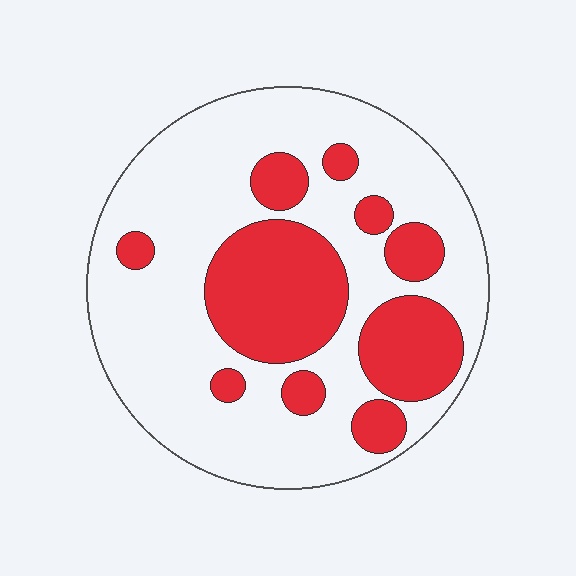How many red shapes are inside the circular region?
10.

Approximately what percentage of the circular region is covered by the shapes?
Approximately 30%.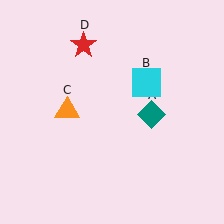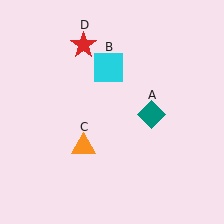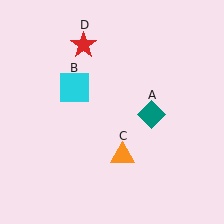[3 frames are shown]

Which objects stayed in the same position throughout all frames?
Teal diamond (object A) and red star (object D) remained stationary.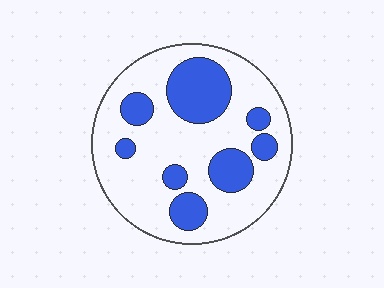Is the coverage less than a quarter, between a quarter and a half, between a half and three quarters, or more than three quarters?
Between a quarter and a half.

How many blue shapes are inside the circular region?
8.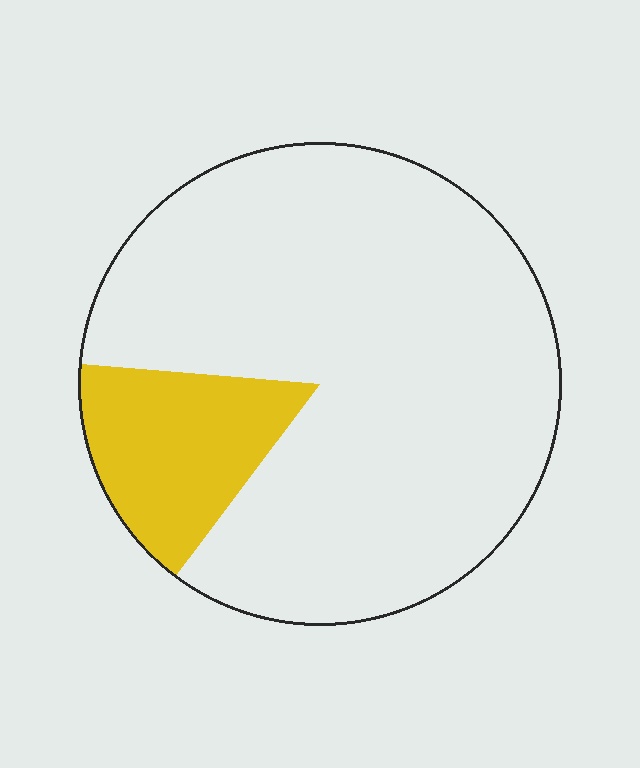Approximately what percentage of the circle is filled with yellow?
Approximately 15%.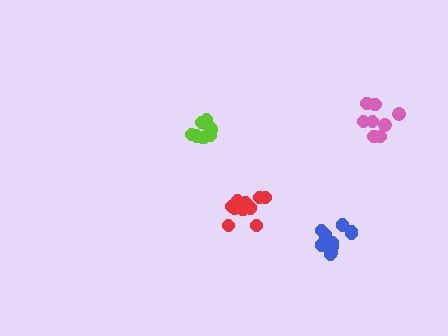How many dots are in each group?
Group 1: 12 dots, Group 2: 10 dots, Group 3: 10 dots, Group 4: 8 dots (40 total).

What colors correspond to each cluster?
The clusters are colored: red, lime, blue, pink.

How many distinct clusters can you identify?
There are 4 distinct clusters.